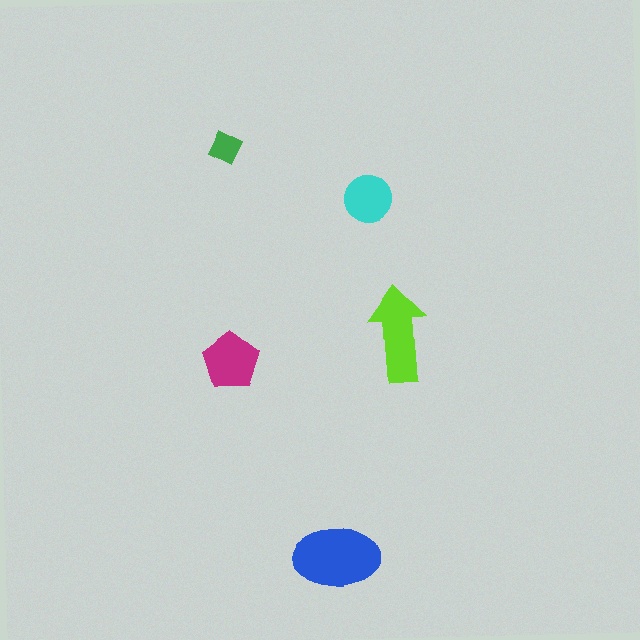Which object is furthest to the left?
The green diamond is leftmost.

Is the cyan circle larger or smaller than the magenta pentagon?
Smaller.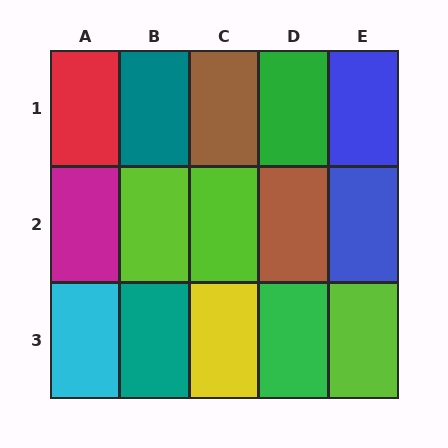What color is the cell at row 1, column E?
Blue.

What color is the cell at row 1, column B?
Teal.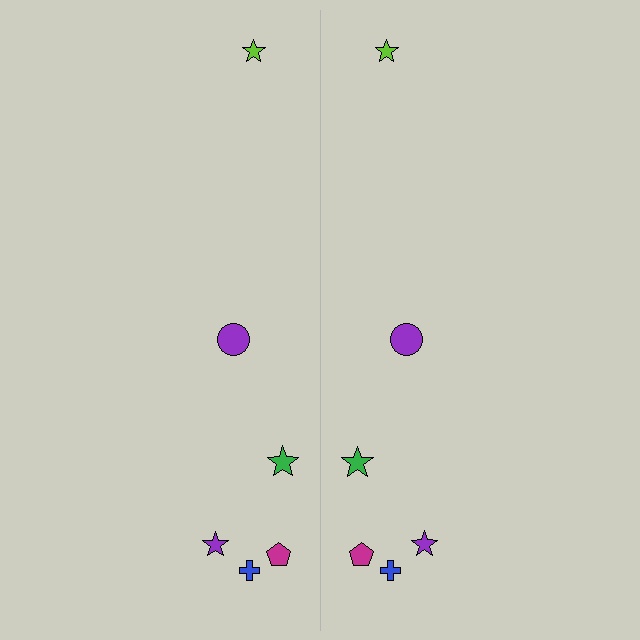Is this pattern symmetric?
Yes, this pattern has bilateral (reflection) symmetry.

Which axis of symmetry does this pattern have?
The pattern has a vertical axis of symmetry running through the center of the image.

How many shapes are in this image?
There are 12 shapes in this image.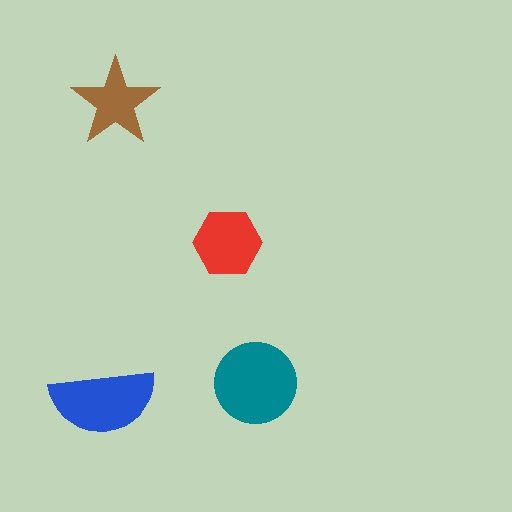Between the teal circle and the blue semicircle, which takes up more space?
The teal circle.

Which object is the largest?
The teal circle.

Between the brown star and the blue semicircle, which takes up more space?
The blue semicircle.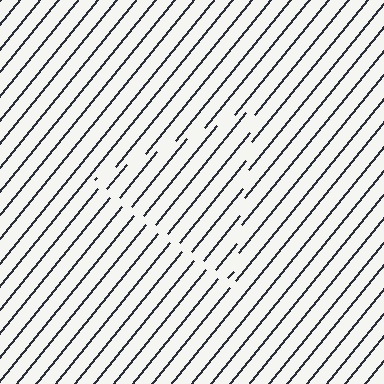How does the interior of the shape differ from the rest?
The interior of the shape contains the same grating, shifted by half a period — the contour is defined by the phase discontinuity where line-ends from the inner and outer gratings abut.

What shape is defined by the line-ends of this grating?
An illusory triangle. The interior of the shape contains the same grating, shifted by half a period — the contour is defined by the phase discontinuity where line-ends from the inner and outer gratings abut.